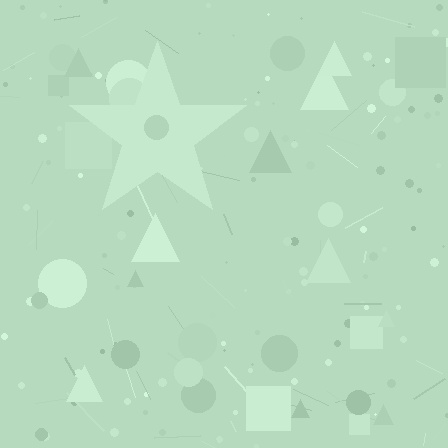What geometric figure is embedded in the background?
A star is embedded in the background.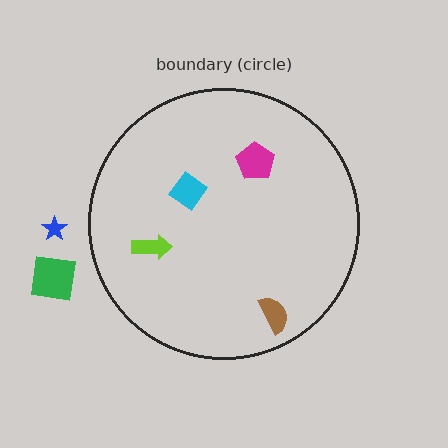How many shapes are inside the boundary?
4 inside, 2 outside.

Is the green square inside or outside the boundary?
Outside.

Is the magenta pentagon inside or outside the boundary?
Inside.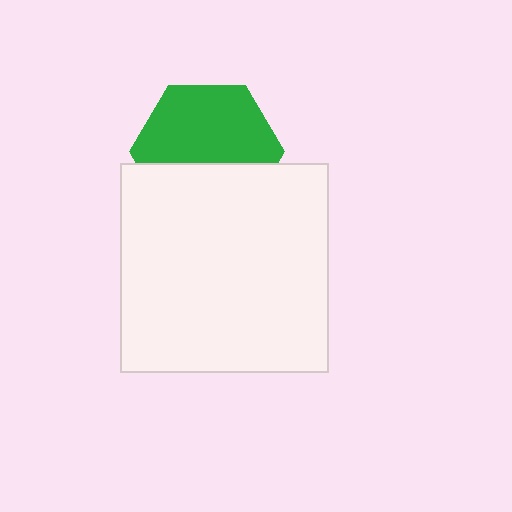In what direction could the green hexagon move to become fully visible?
The green hexagon could move up. That would shift it out from behind the white square entirely.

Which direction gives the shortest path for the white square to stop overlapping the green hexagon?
Moving down gives the shortest separation.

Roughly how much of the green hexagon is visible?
About half of it is visible (roughly 61%).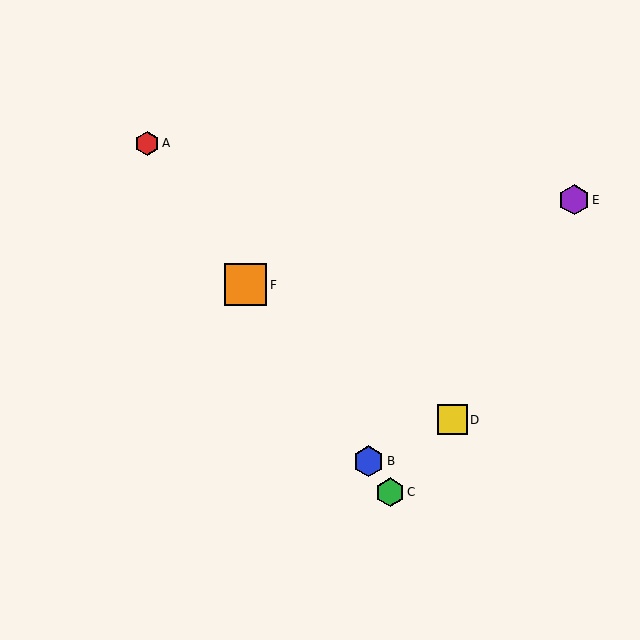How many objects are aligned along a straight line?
4 objects (A, B, C, F) are aligned along a straight line.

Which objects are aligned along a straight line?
Objects A, B, C, F are aligned along a straight line.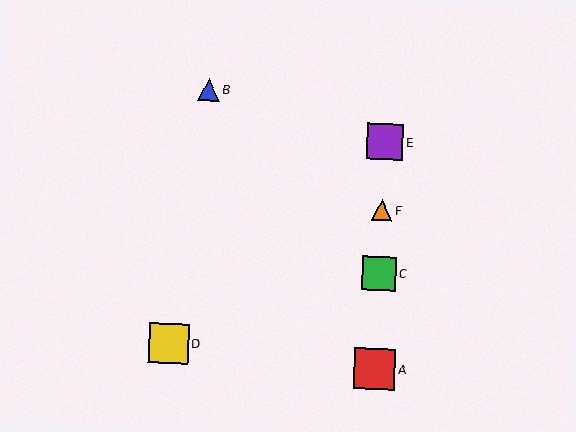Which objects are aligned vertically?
Objects A, C, E, F are aligned vertically.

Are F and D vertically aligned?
No, F is at x≈382 and D is at x≈168.